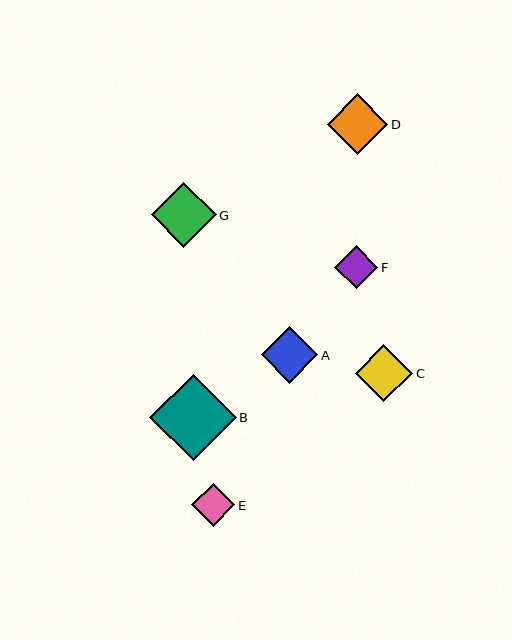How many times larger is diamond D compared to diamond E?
Diamond D is approximately 1.4 times the size of diamond E.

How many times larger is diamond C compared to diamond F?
Diamond C is approximately 1.3 times the size of diamond F.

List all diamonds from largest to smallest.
From largest to smallest: B, G, D, C, A, F, E.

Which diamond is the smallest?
Diamond E is the smallest with a size of approximately 43 pixels.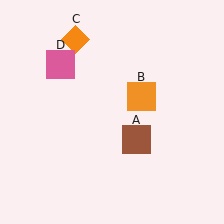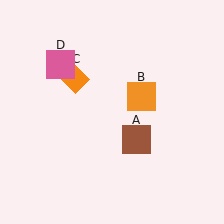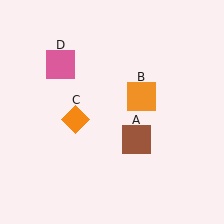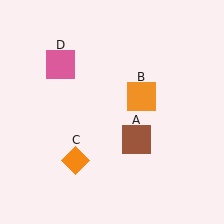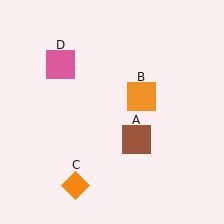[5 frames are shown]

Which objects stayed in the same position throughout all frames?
Brown square (object A) and orange square (object B) and pink square (object D) remained stationary.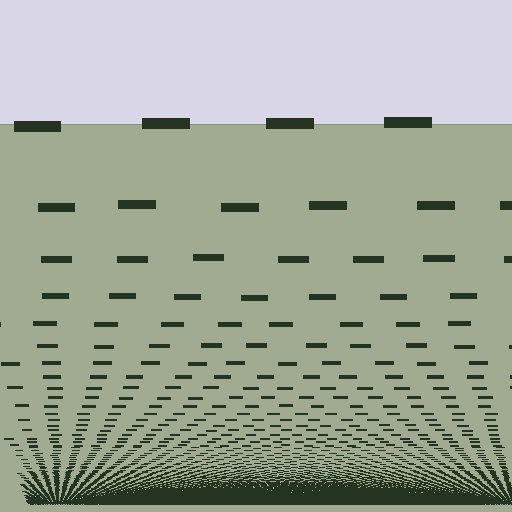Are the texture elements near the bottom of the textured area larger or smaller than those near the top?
Smaller. The gradient is inverted — elements near the bottom are smaller and denser.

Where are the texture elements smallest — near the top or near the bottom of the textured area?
Near the bottom.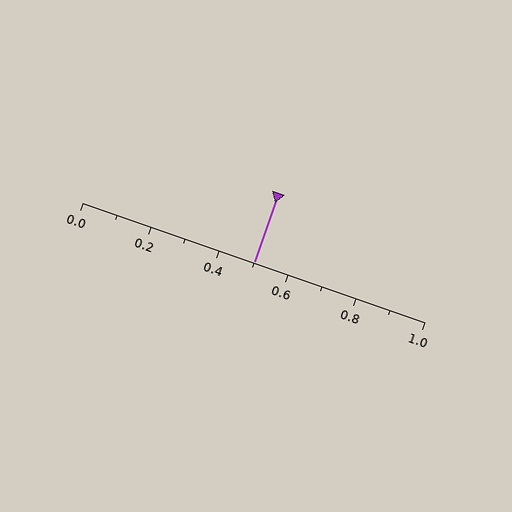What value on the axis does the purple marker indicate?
The marker indicates approximately 0.5.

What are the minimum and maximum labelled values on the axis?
The axis runs from 0.0 to 1.0.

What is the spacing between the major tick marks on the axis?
The major ticks are spaced 0.2 apart.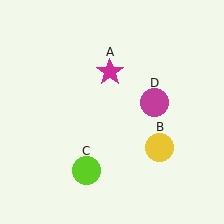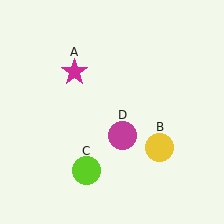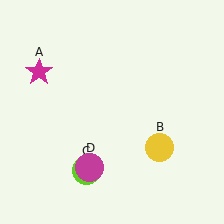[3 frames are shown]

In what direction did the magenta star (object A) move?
The magenta star (object A) moved left.